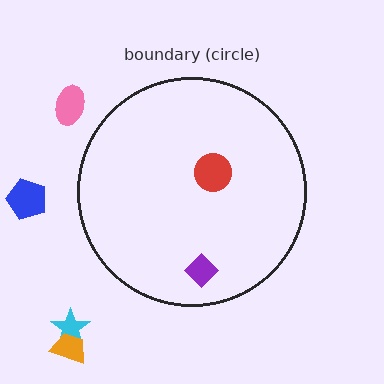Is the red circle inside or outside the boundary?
Inside.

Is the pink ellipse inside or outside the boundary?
Outside.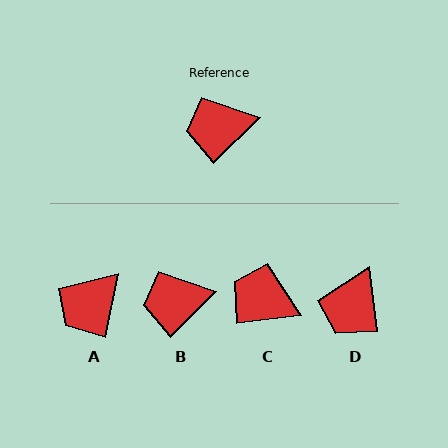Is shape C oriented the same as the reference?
No, it is off by about 37 degrees.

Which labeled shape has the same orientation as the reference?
B.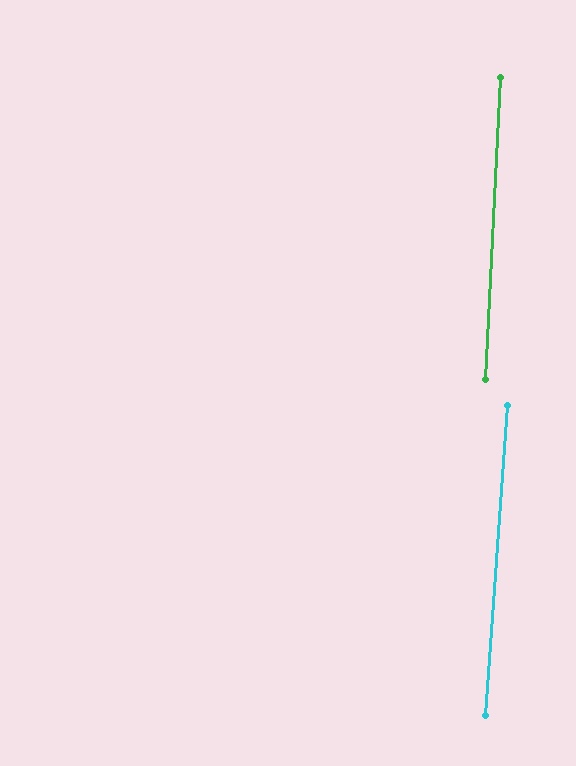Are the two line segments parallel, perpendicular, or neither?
Parallel — their directions differ by only 1.3°.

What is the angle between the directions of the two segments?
Approximately 1 degree.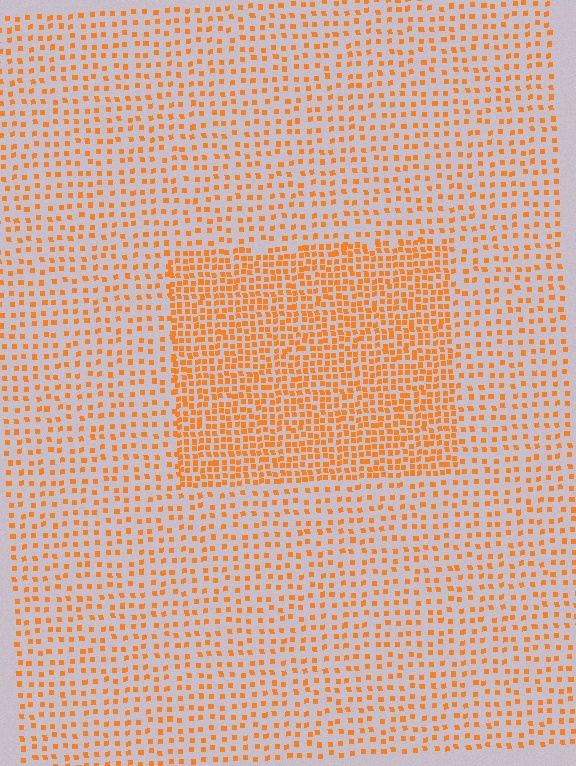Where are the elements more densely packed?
The elements are more densely packed inside the rectangle boundary.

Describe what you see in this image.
The image contains small orange elements arranged at two different densities. A rectangle-shaped region is visible where the elements are more densely packed than the surrounding area.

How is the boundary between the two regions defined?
The boundary is defined by a change in element density (approximately 2.1x ratio). All elements are the same color, size, and shape.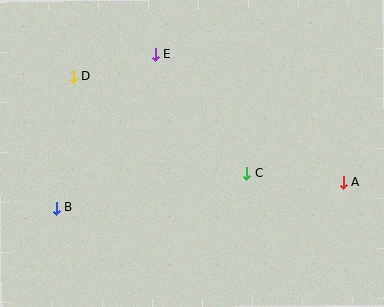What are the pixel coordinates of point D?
Point D is at (73, 76).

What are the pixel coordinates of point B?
Point B is at (56, 208).